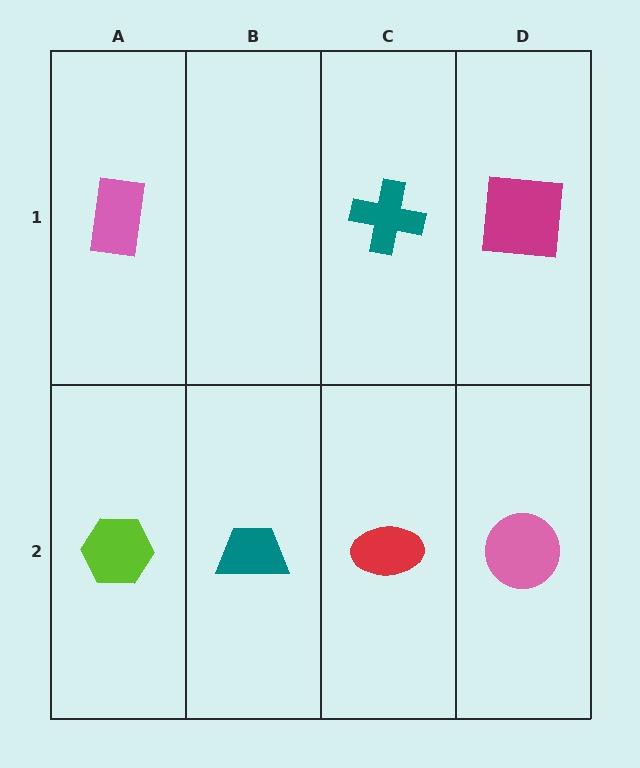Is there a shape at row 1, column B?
No, that cell is empty.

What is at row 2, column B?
A teal trapezoid.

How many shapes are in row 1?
3 shapes.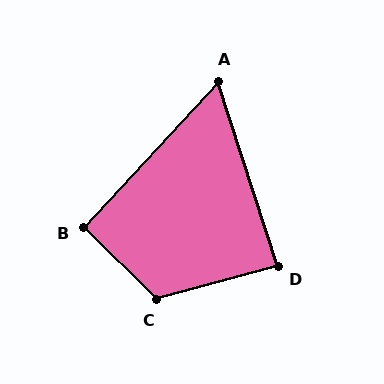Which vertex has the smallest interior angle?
A, at approximately 61 degrees.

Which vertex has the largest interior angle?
C, at approximately 119 degrees.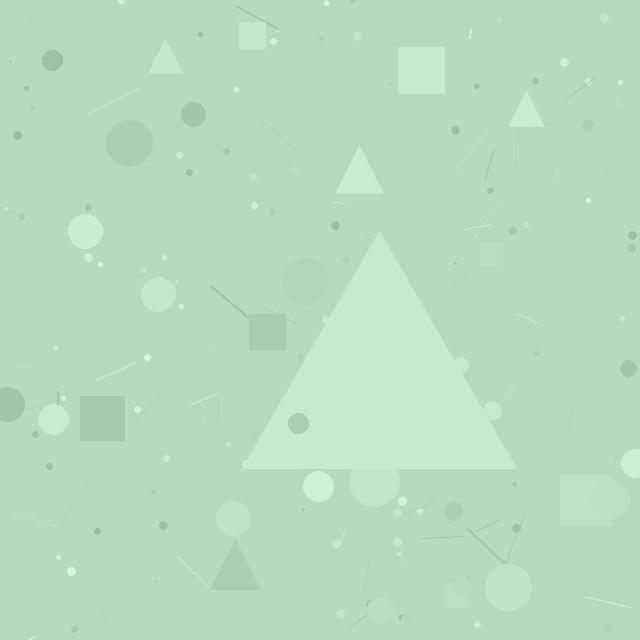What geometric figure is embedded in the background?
A triangle is embedded in the background.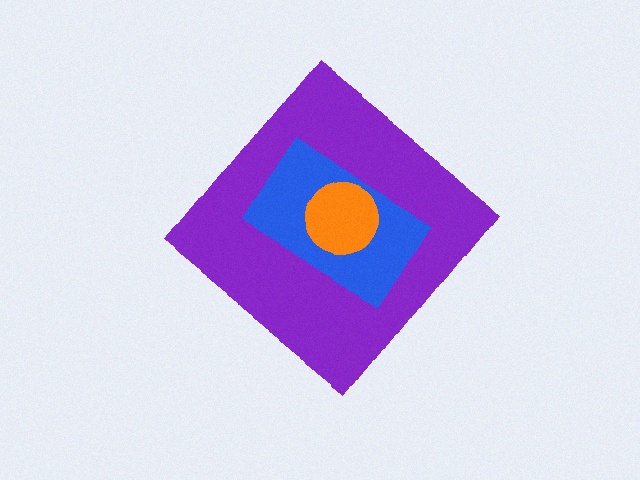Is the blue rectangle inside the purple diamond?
Yes.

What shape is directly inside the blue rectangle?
The orange circle.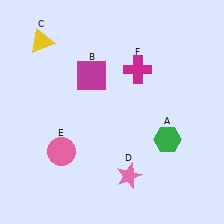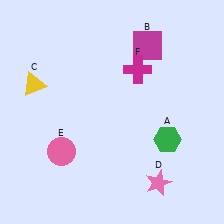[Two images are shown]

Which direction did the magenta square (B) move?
The magenta square (B) moved right.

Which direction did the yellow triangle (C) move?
The yellow triangle (C) moved down.